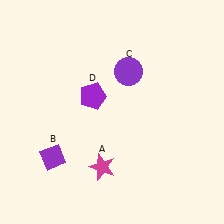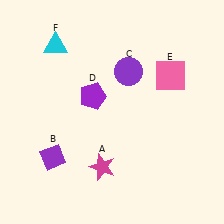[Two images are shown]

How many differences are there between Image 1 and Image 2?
There are 2 differences between the two images.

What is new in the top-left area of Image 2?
A cyan triangle (F) was added in the top-left area of Image 2.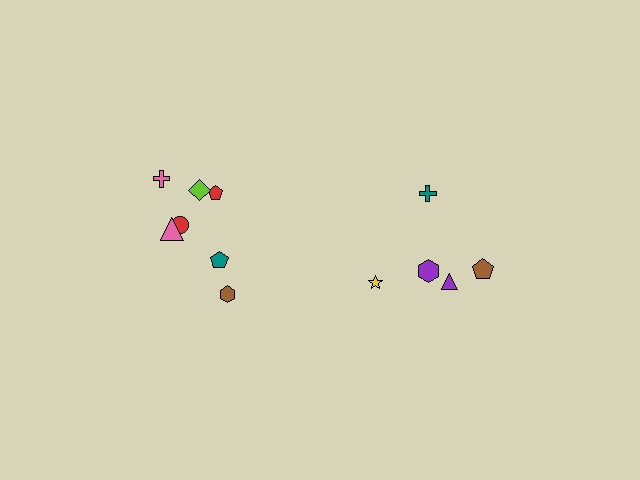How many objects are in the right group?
There are 5 objects.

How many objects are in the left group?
There are 7 objects.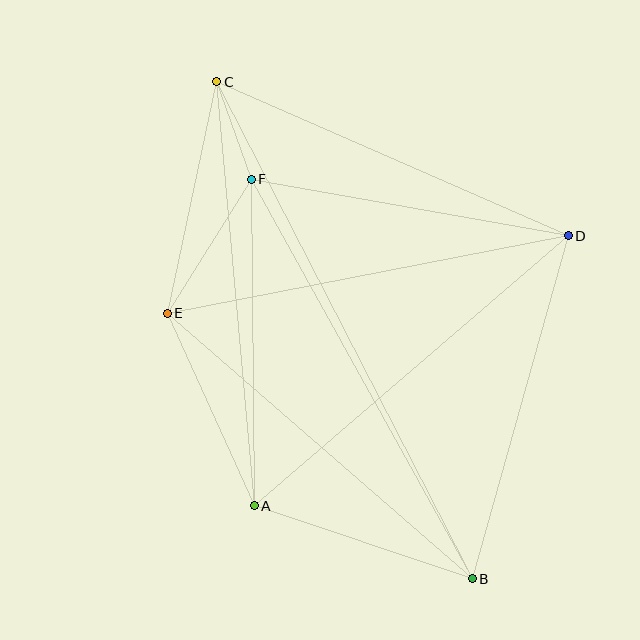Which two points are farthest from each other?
Points B and C are farthest from each other.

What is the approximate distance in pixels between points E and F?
The distance between E and F is approximately 158 pixels.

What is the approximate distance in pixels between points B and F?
The distance between B and F is approximately 457 pixels.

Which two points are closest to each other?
Points C and F are closest to each other.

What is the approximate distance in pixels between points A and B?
The distance between A and B is approximately 230 pixels.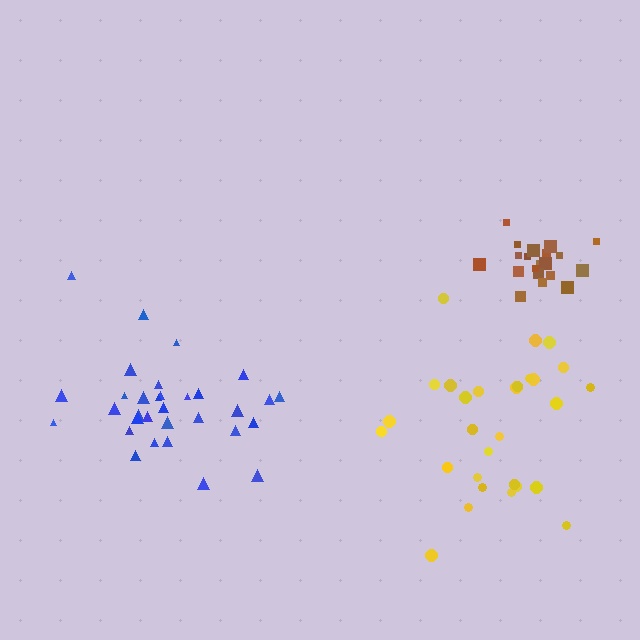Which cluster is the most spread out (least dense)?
Yellow.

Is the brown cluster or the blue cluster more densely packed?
Brown.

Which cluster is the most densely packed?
Brown.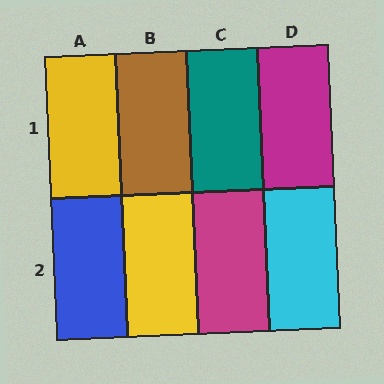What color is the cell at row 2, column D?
Cyan.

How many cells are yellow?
2 cells are yellow.